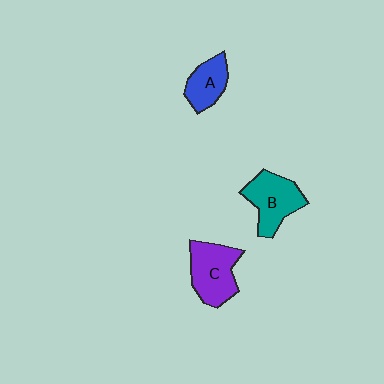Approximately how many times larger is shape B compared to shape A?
Approximately 1.4 times.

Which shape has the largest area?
Shape C (purple).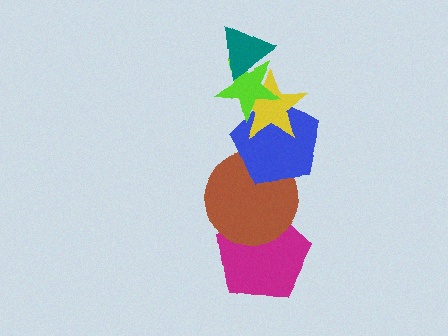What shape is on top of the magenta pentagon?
The brown circle is on top of the magenta pentagon.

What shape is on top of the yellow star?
The lime star is on top of the yellow star.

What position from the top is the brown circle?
The brown circle is 5th from the top.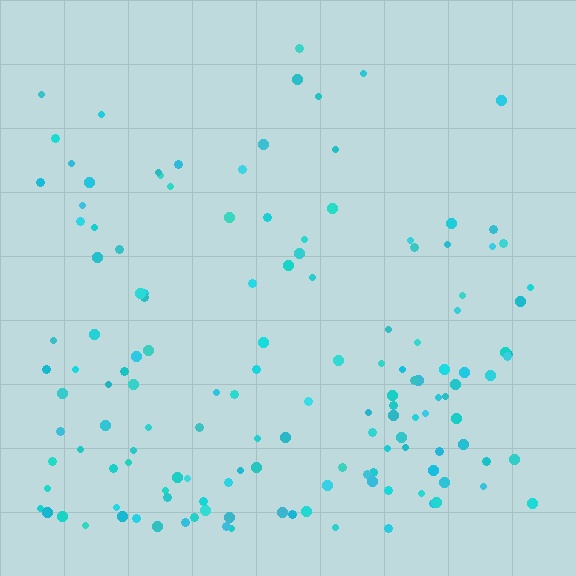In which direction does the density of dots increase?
From top to bottom, with the bottom side densest.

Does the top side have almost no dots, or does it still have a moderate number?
Still a moderate number, just noticeably fewer than the bottom.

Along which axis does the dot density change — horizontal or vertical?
Vertical.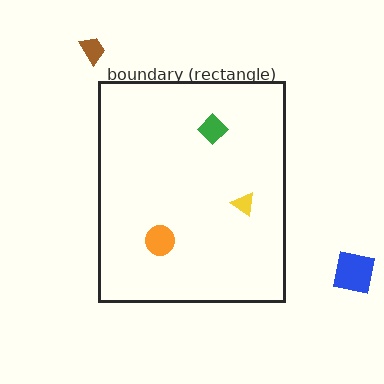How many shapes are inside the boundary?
3 inside, 2 outside.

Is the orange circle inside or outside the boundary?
Inside.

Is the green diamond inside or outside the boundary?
Inside.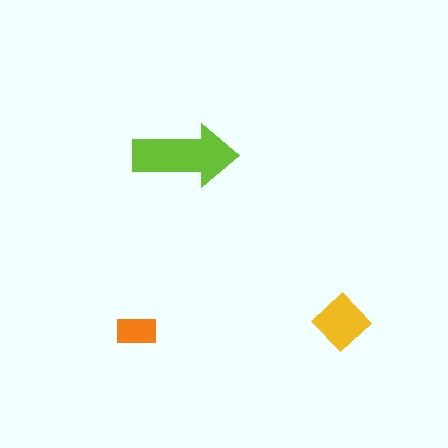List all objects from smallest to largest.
The orange rectangle, the yellow diamond, the lime arrow.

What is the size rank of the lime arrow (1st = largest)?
1st.